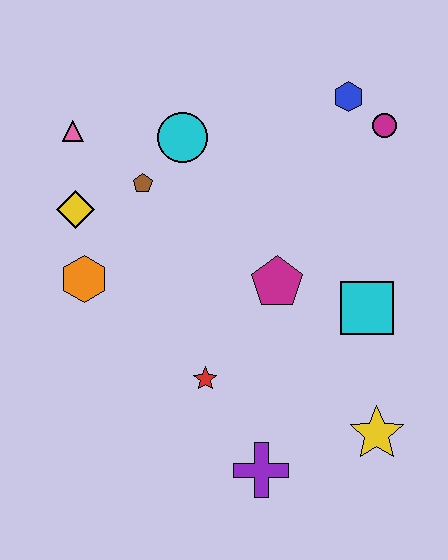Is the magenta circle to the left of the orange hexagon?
No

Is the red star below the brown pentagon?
Yes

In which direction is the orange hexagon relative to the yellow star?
The orange hexagon is to the left of the yellow star.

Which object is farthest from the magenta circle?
The purple cross is farthest from the magenta circle.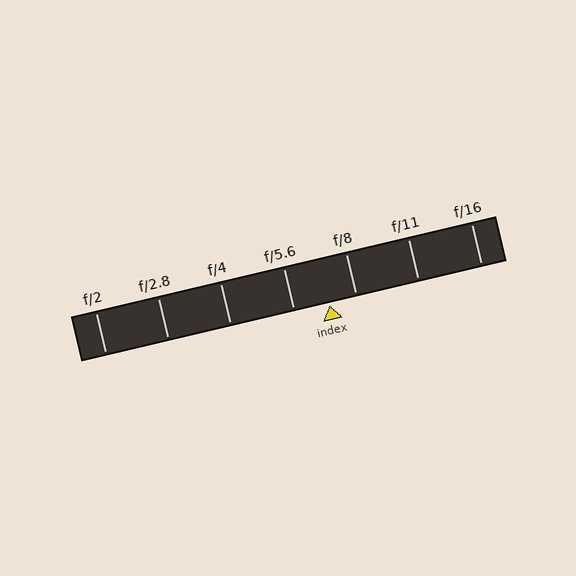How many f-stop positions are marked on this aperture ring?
There are 7 f-stop positions marked.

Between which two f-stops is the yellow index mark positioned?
The index mark is between f/5.6 and f/8.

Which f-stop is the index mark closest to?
The index mark is closest to f/8.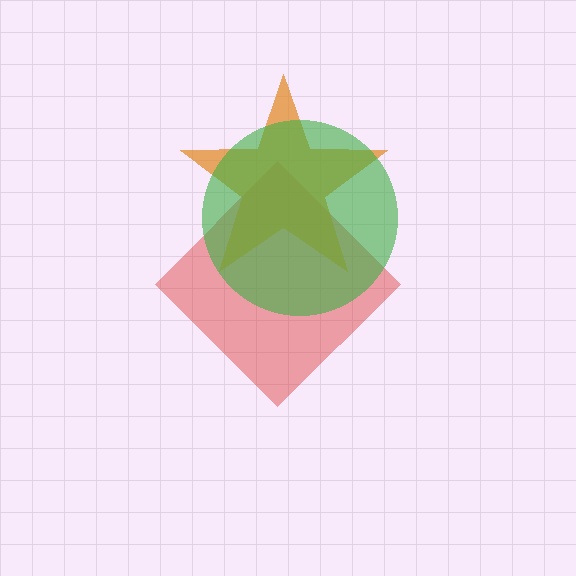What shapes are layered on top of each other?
The layered shapes are: a red diamond, an orange star, a green circle.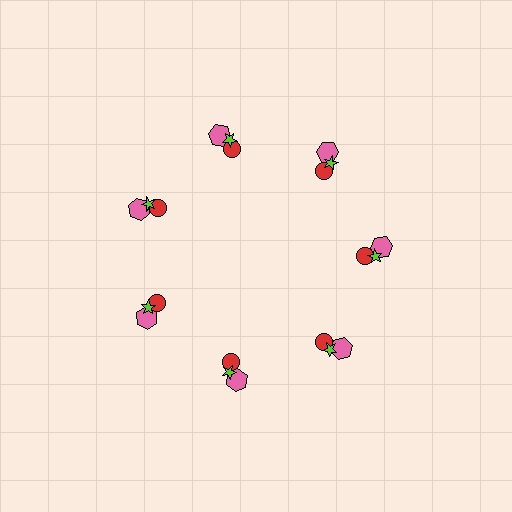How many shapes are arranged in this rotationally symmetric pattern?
There are 21 shapes, arranged in 7 groups of 3.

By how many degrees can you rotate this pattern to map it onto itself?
The pattern maps onto itself every 51 degrees of rotation.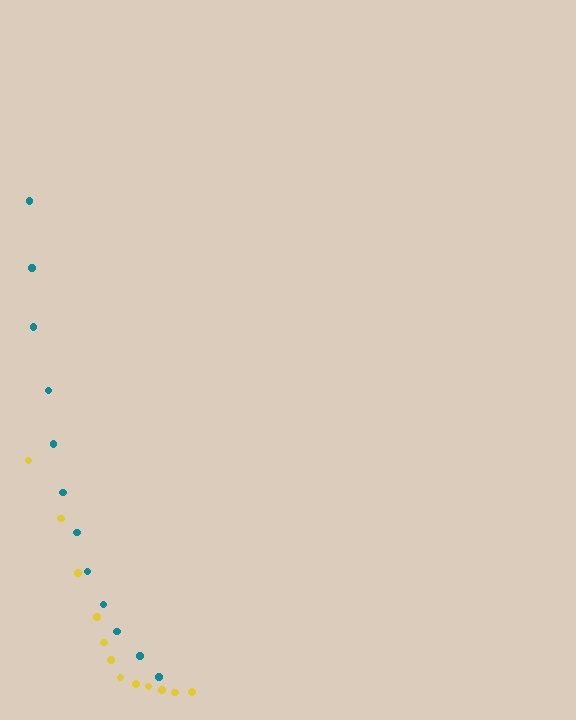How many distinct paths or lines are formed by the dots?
There are 2 distinct paths.